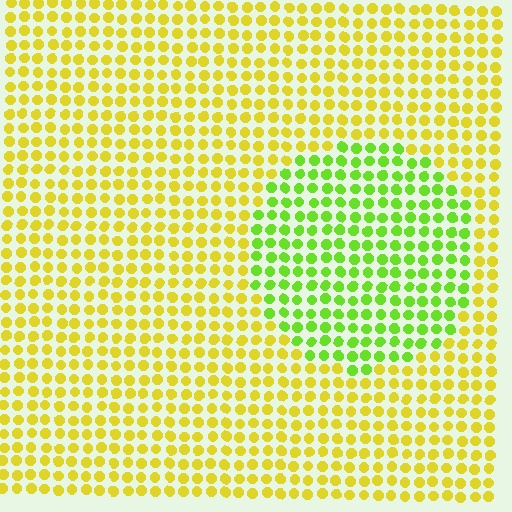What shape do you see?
I see a circle.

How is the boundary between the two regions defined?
The boundary is defined purely by a slight shift in hue (about 42 degrees). Spacing, size, and orientation are identical on both sides.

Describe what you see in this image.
The image is filled with small yellow elements in a uniform arrangement. A circle-shaped region is visible where the elements are tinted to a slightly different hue, forming a subtle color boundary.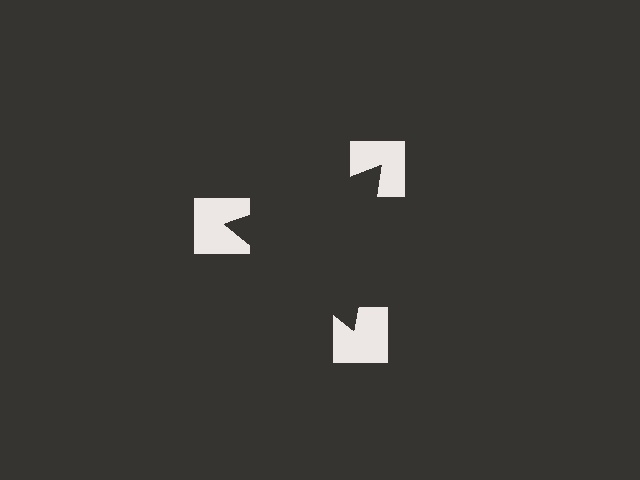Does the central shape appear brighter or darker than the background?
It typically appears slightly darker than the background, even though no actual brightness change is drawn.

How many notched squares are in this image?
There are 3 — one at each vertex of the illusory triangle.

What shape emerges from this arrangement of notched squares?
An illusory triangle — its edges are inferred from the aligned wedge cuts in the notched squares, not physically drawn.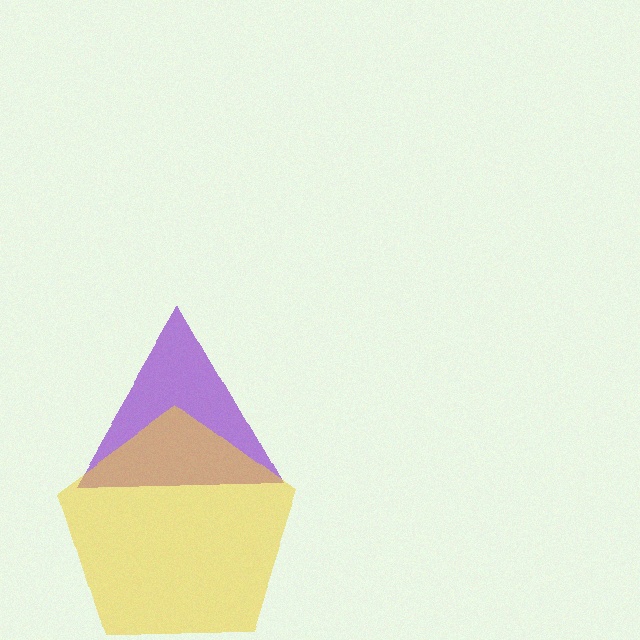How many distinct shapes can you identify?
There are 2 distinct shapes: a purple triangle, a yellow pentagon.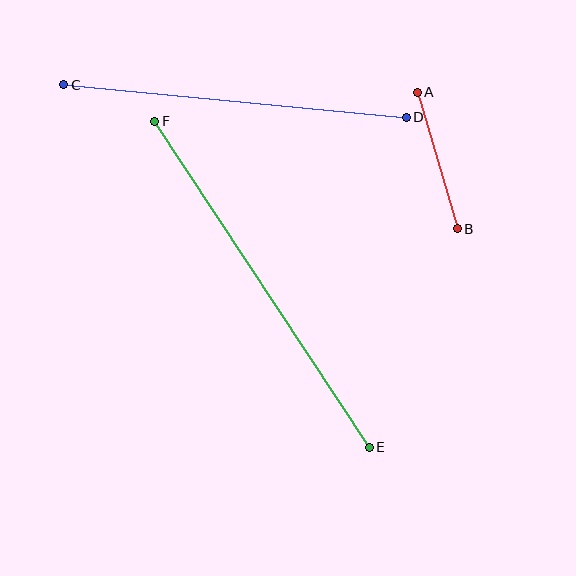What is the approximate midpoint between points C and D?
The midpoint is at approximately (235, 101) pixels.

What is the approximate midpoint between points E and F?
The midpoint is at approximately (262, 284) pixels.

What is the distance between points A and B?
The distance is approximately 142 pixels.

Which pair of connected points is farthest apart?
Points E and F are farthest apart.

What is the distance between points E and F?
The distance is approximately 390 pixels.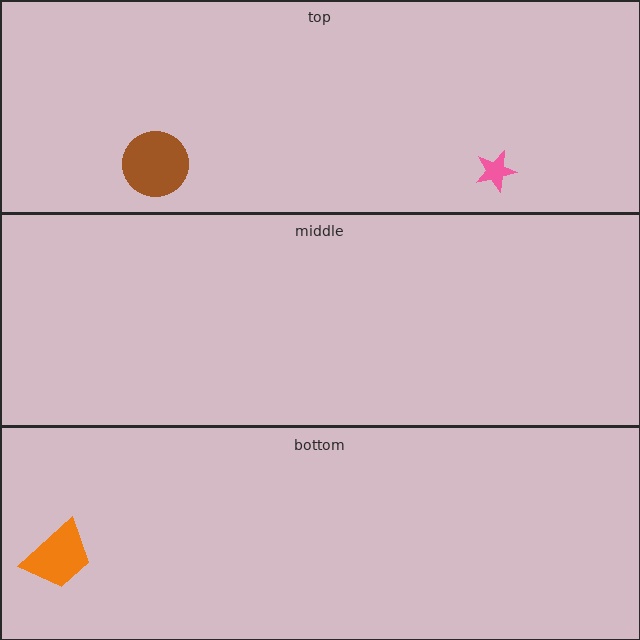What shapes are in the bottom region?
The orange trapezoid.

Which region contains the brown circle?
The top region.